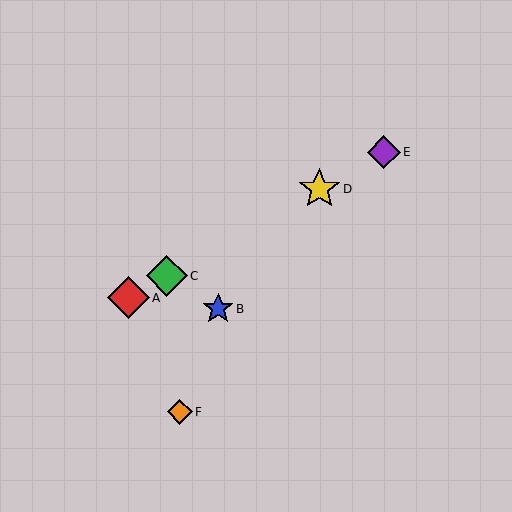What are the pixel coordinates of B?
Object B is at (218, 309).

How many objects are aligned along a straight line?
4 objects (A, C, D, E) are aligned along a straight line.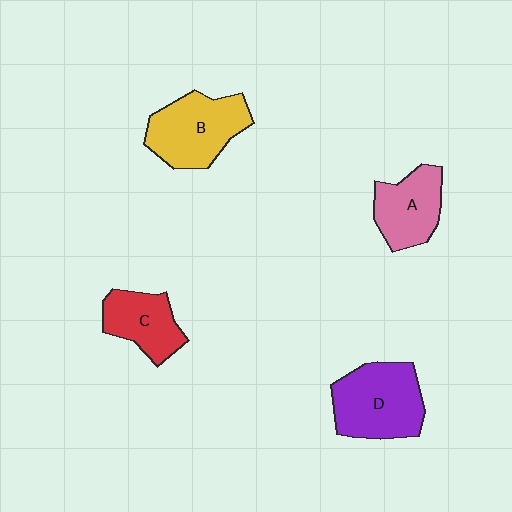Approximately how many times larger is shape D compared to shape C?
Approximately 1.5 times.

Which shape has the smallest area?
Shape C (red).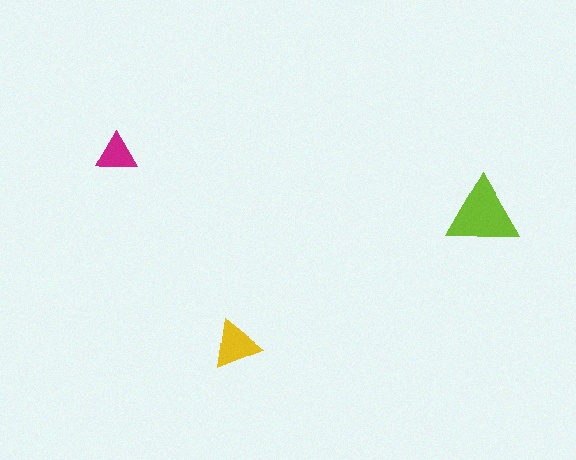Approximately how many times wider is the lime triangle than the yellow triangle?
About 1.5 times wider.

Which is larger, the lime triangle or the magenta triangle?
The lime one.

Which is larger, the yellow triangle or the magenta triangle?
The yellow one.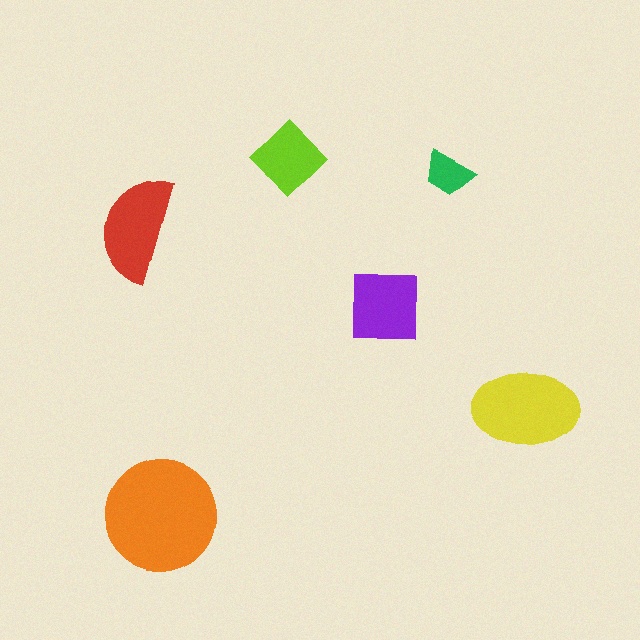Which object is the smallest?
The green trapezoid.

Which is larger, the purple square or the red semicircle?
The red semicircle.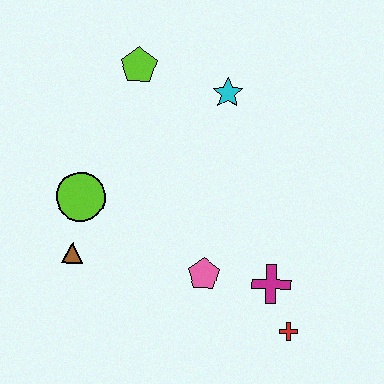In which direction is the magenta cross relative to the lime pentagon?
The magenta cross is below the lime pentagon.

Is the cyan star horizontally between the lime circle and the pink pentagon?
No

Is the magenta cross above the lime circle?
No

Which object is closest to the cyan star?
The lime pentagon is closest to the cyan star.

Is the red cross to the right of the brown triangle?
Yes